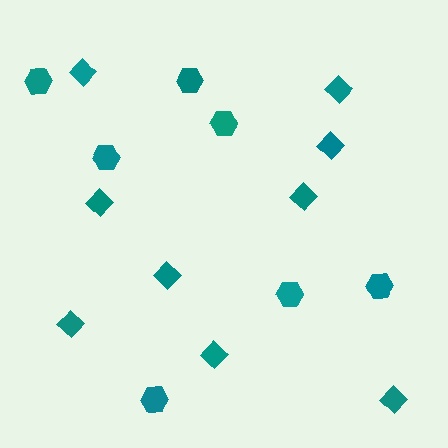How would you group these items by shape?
There are 2 groups: one group of diamonds (9) and one group of hexagons (7).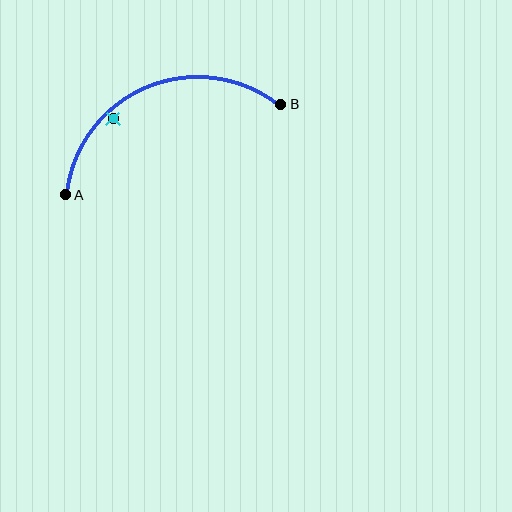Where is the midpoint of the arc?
The arc midpoint is the point on the curve farthest from the straight line joining A and B. It sits above that line.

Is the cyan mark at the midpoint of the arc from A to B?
No — the cyan mark does not lie on the arc at all. It sits slightly inside the curve.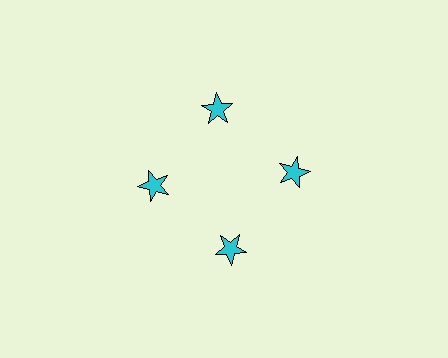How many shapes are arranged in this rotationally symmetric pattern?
There are 4 shapes, arranged in 4 groups of 1.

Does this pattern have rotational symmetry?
Yes, this pattern has 4-fold rotational symmetry. It looks the same after rotating 90 degrees around the center.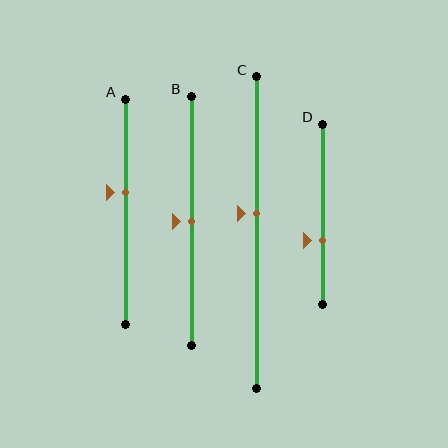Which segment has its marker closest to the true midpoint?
Segment B has its marker closest to the true midpoint.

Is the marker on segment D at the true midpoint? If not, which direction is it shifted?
No, the marker on segment D is shifted downward by about 15% of the segment length.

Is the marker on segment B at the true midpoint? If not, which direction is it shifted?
Yes, the marker on segment B is at the true midpoint.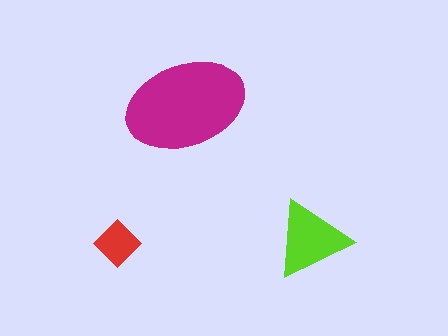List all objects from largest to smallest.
The magenta ellipse, the lime triangle, the red diamond.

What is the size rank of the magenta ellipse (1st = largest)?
1st.